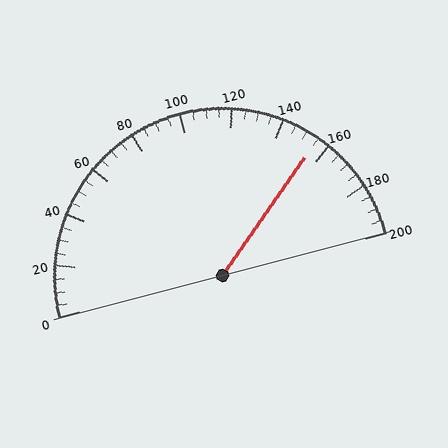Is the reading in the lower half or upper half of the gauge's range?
The reading is in the upper half of the range (0 to 200).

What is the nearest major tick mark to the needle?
The nearest major tick mark is 160.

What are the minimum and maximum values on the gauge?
The gauge ranges from 0 to 200.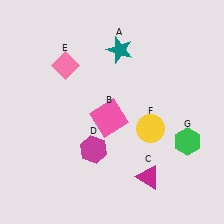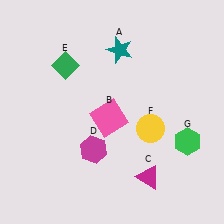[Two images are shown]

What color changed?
The diamond (E) changed from pink in Image 1 to green in Image 2.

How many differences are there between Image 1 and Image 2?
There is 1 difference between the two images.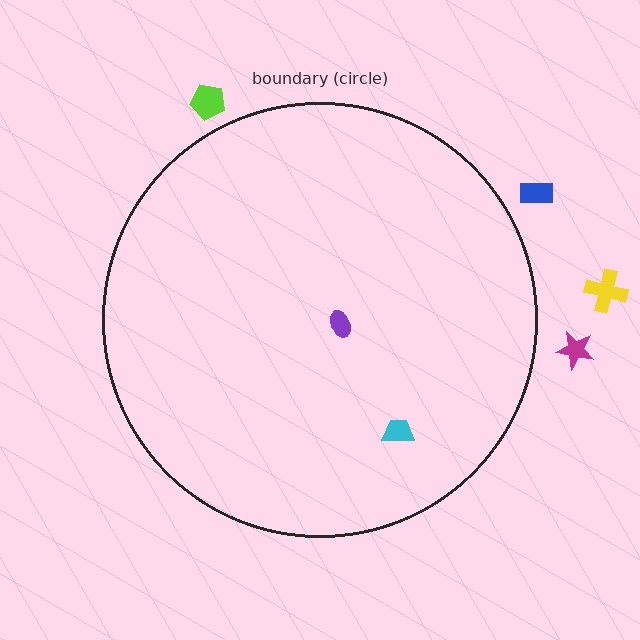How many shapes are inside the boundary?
2 inside, 4 outside.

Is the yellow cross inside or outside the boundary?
Outside.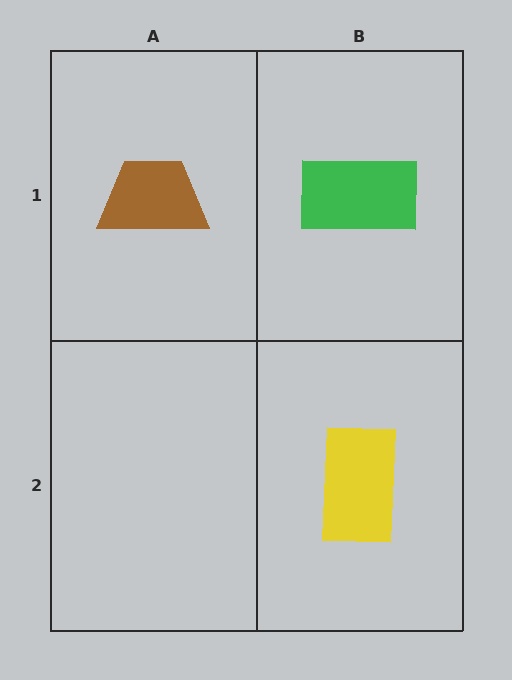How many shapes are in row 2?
1 shape.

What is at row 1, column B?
A green rectangle.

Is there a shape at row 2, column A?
No, that cell is empty.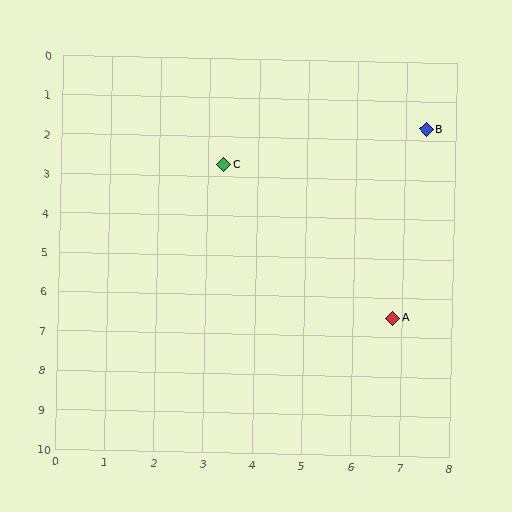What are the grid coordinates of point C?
Point C is at approximately (3.3, 2.7).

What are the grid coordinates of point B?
Point B is at approximately (7.4, 1.7).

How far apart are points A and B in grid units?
Points A and B are about 4.8 grid units apart.